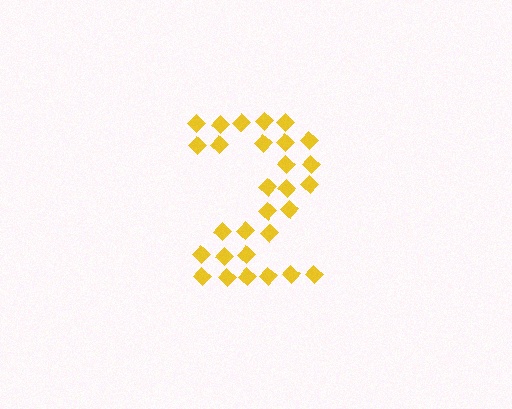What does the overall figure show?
The overall figure shows the digit 2.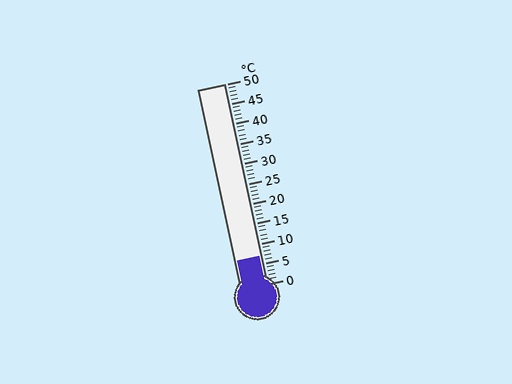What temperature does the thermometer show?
The thermometer shows approximately 7°C.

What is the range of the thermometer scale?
The thermometer scale ranges from 0°C to 50°C.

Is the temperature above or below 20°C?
The temperature is below 20°C.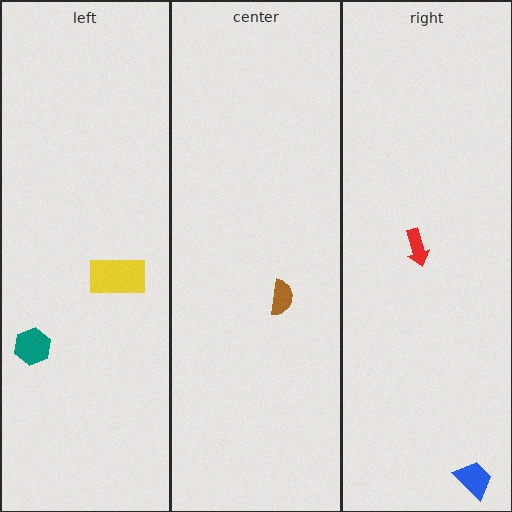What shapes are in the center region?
The brown semicircle.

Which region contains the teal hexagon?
The left region.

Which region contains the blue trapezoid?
The right region.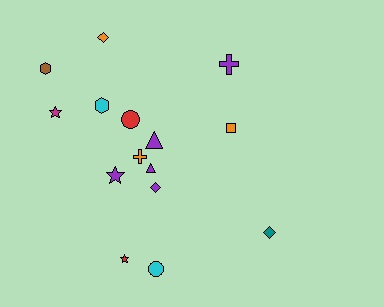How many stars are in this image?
There are 3 stars.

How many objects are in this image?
There are 15 objects.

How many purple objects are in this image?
There are 5 purple objects.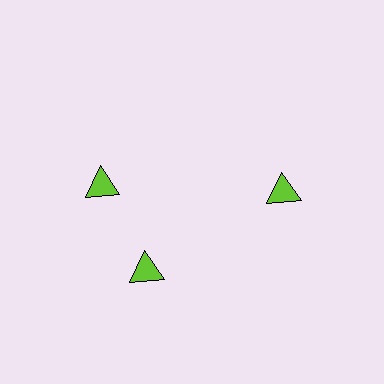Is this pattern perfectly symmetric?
No. The 3 lime triangles are arranged in a ring, but one element near the 11 o'clock position is rotated out of alignment along the ring, breaking the 3-fold rotational symmetry.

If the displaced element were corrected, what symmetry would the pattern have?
It would have 3-fold rotational symmetry — the pattern would map onto itself every 120 degrees.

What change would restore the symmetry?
The symmetry would be restored by rotating it back into even spacing with its neighbors so that all 3 triangles sit at equal angles and equal distance from the center.